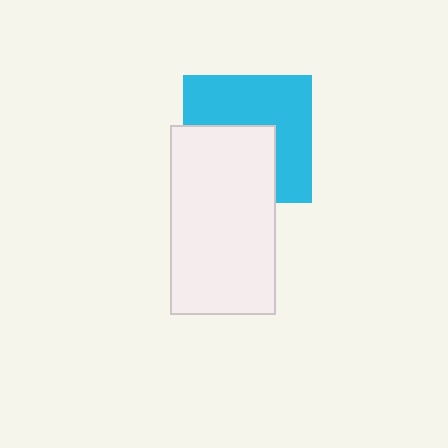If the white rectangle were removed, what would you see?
You would see the complete cyan square.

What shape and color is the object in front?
The object in front is a white rectangle.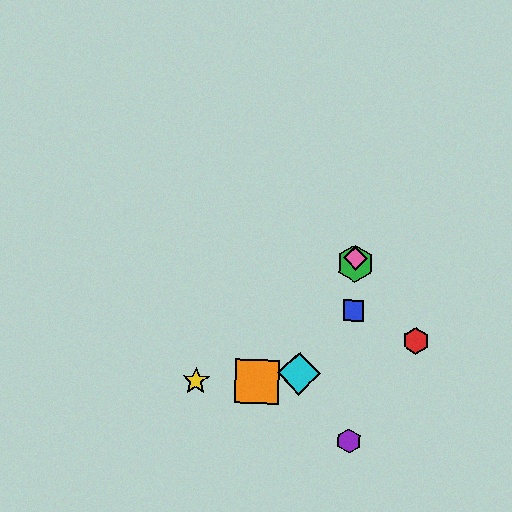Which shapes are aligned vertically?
The blue square, the green hexagon, the purple hexagon, the pink diamond are aligned vertically.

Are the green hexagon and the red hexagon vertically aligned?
No, the green hexagon is at x≈355 and the red hexagon is at x≈416.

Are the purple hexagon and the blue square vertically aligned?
Yes, both are at x≈349.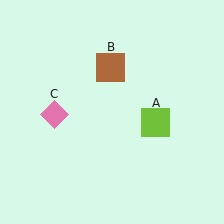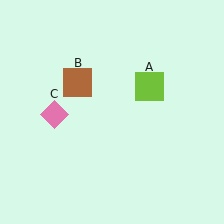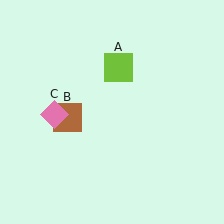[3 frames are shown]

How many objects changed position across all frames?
2 objects changed position: lime square (object A), brown square (object B).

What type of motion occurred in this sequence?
The lime square (object A), brown square (object B) rotated counterclockwise around the center of the scene.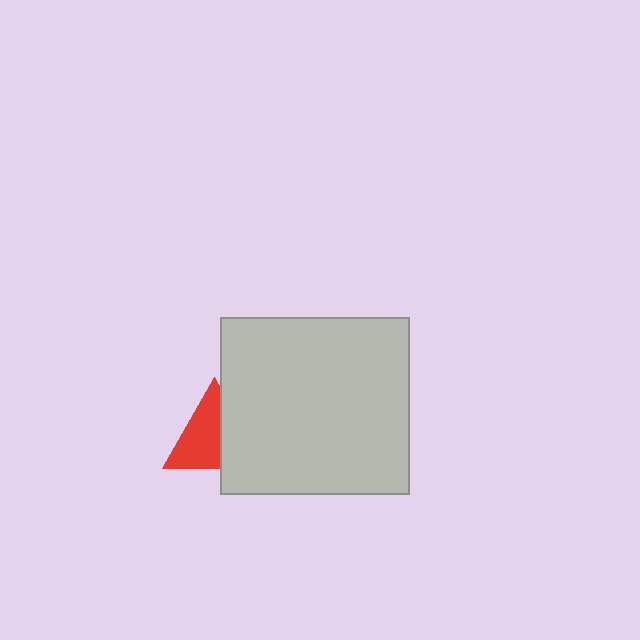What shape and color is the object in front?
The object in front is a light gray rectangle.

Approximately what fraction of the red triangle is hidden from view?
Roughly 41% of the red triangle is hidden behind the light gray rectangle.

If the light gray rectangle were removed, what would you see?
You would see the complete red triangle.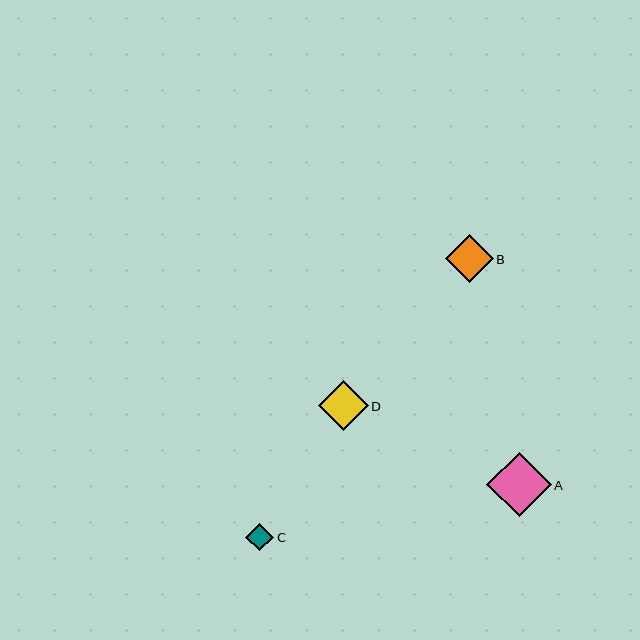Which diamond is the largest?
Diamond A is the largest with a size of approximately 64 pixels.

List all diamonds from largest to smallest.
From largest to smallest: A, D, B, C.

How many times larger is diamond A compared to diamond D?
Diamond A is approximately 1.3 times the size of diamond D.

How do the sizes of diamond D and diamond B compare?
Diamond D and diamond B are approximately the same size.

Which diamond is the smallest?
Diamond C is the smallest with a size of approximately 28 pixels.